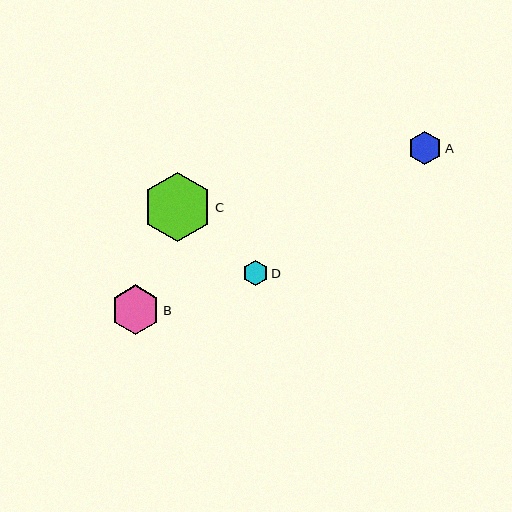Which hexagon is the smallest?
Hexagon D is the smallest with a size of approximately 25 pixels.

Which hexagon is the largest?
Hexagon C is the largest with a size of approximately 69 pixels.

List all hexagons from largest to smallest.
From largest to smallest: C, B, A, D.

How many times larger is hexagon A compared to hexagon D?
Hexagon A is approximately 1.3 times the size of hexagon D.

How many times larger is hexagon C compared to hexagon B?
Hexagon C is approximately 1.4 times the size of hexagon B.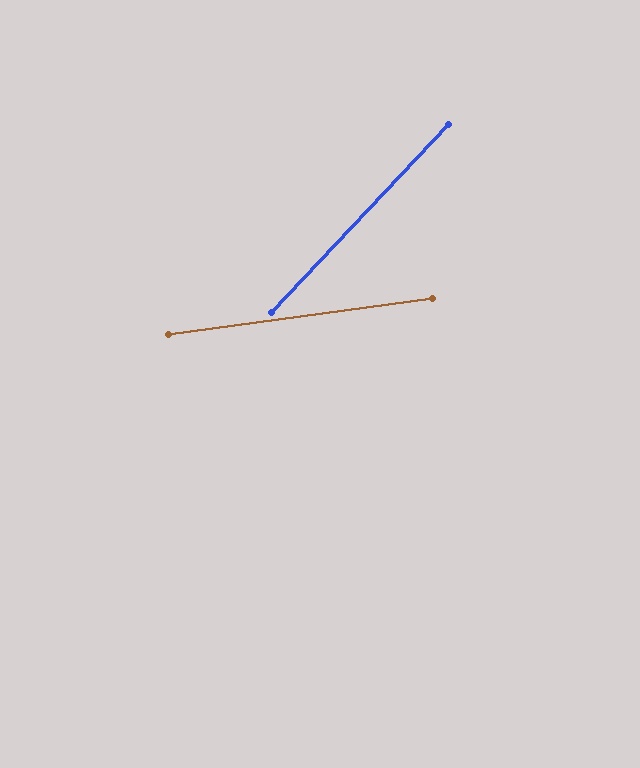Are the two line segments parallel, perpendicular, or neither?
Neither parallel nor perpendicular — they differ by about 39°.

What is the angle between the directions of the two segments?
Approximately 39 degrees.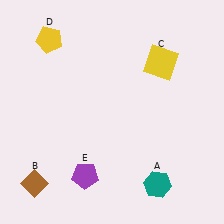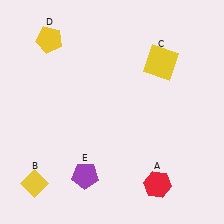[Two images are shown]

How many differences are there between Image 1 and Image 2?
There are 2 differences between the two images.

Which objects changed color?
A changed from teal to red. B changed from brown to yellow.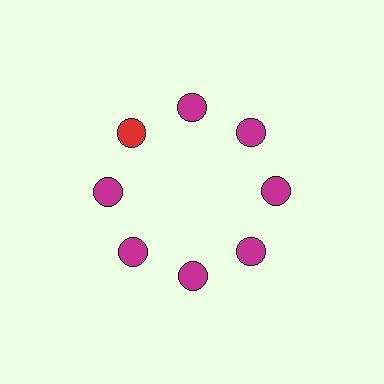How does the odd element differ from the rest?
It has a different color: red instead of magenta.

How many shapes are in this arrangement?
There are 8 shapes arranged in a ring pattern.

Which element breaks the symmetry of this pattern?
The red circle at roughly the 10 o'clock position breaks the symmetry. All other shapes are magenta circles.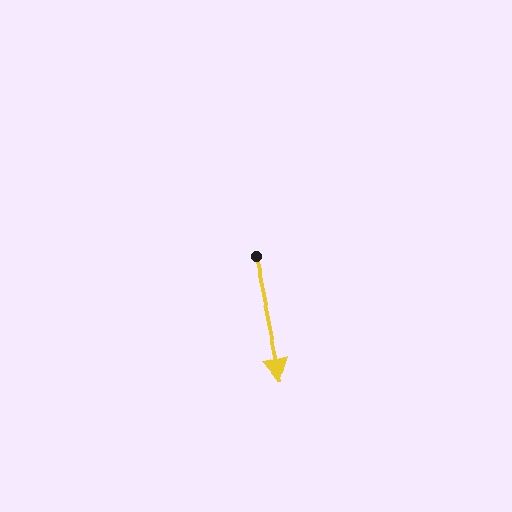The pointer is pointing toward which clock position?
Roughly 6 o'clock.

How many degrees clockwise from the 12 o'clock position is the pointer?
Approximately 168 degrees.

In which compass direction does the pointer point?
South.